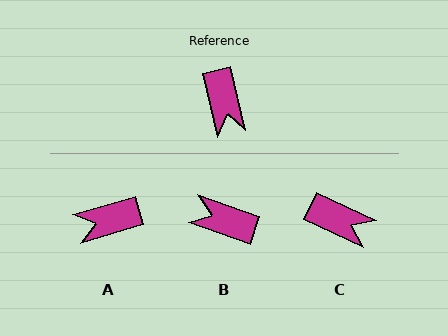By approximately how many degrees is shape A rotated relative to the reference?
Approximately 87 degrees clockwise.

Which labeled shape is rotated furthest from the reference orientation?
B, about 123 degrees away.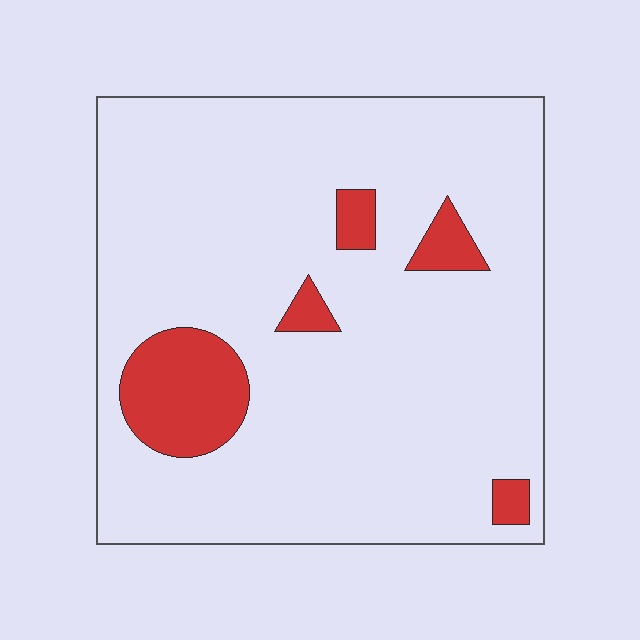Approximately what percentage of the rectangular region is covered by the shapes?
Approximately 10%.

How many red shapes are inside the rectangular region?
5.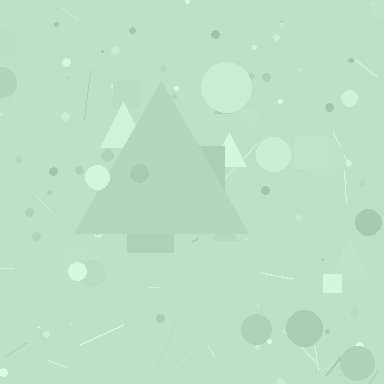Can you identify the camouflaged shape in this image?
The camouflaged shape is a triangle.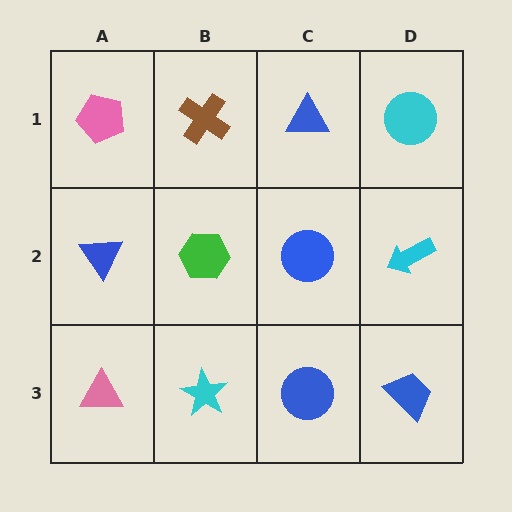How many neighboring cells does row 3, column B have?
3.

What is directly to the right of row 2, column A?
A green hexagon.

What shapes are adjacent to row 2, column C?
A blue triangle (row 1, column C), a blue circle (row 3, column C), a green hexagon (row 2, column B), a cyan arrow (row 2, column D).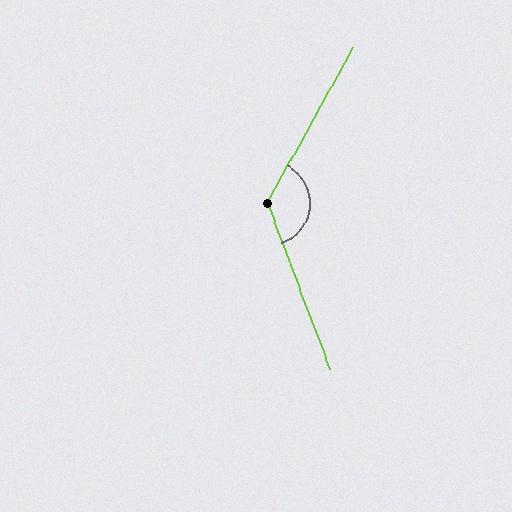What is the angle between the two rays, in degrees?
Approximately 130 degrees.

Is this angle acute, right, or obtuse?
It is obtuse.